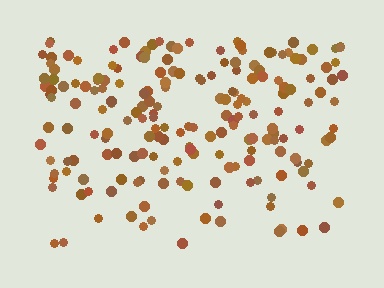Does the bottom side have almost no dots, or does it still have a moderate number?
Still a moderate number, just noticeably fewer than the top.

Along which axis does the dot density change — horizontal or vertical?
Vertical.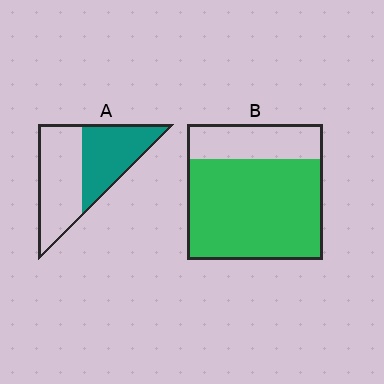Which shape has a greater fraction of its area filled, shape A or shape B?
Shape B.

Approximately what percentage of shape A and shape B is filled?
A is approximately 45% and B is approximately 75%.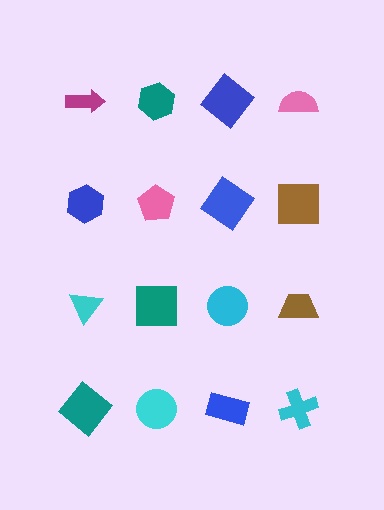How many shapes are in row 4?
4 shapes.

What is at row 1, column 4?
A pink semicircle.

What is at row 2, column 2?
A pink pentagon.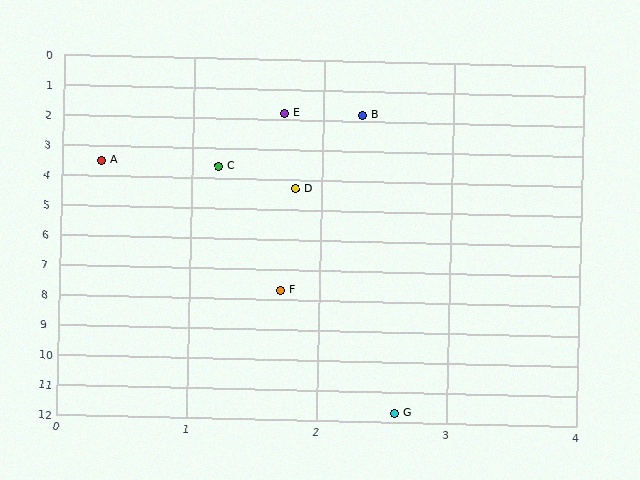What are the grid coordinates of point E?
Point E is at approximately (1.7, 1.8).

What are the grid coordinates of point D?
Point D is at approximately (1.8, 4.3).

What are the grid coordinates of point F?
Point F is at approximately (1.7, 7.7).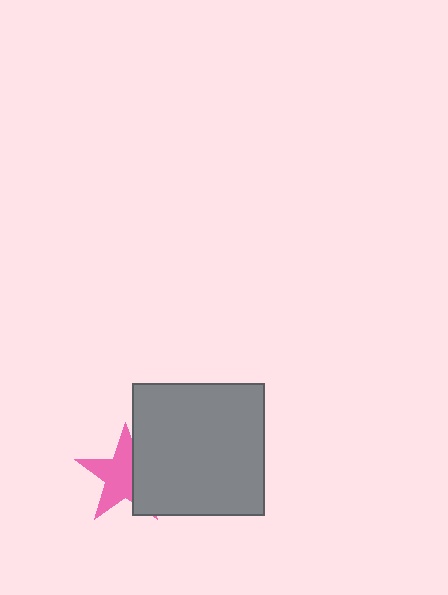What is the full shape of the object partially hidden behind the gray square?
The partially hidden object is a pink star.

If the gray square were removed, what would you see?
You would see the complete pink star.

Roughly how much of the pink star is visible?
About half of it is visible (roughly 62%).